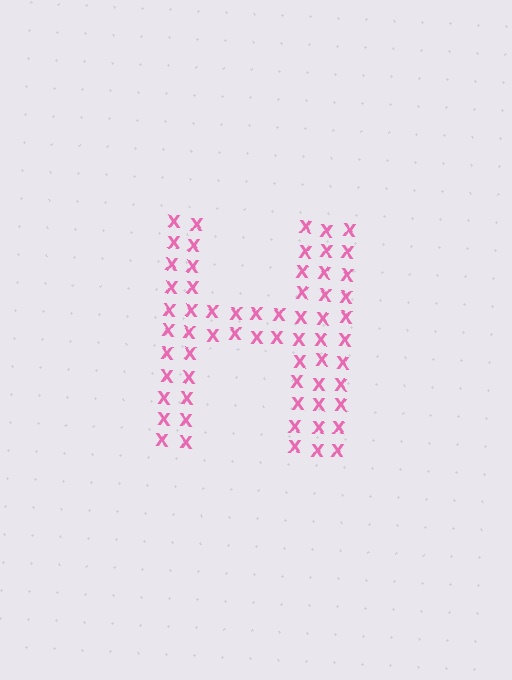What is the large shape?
The large shape is the letter H.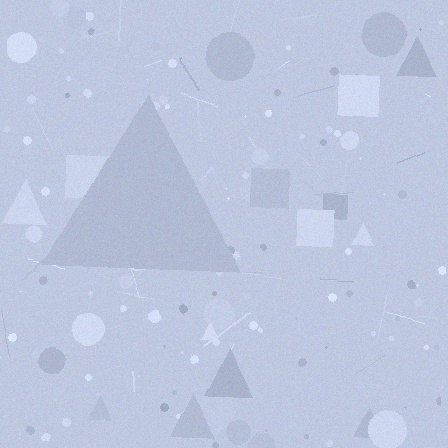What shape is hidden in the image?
A triangle is hidden in the image.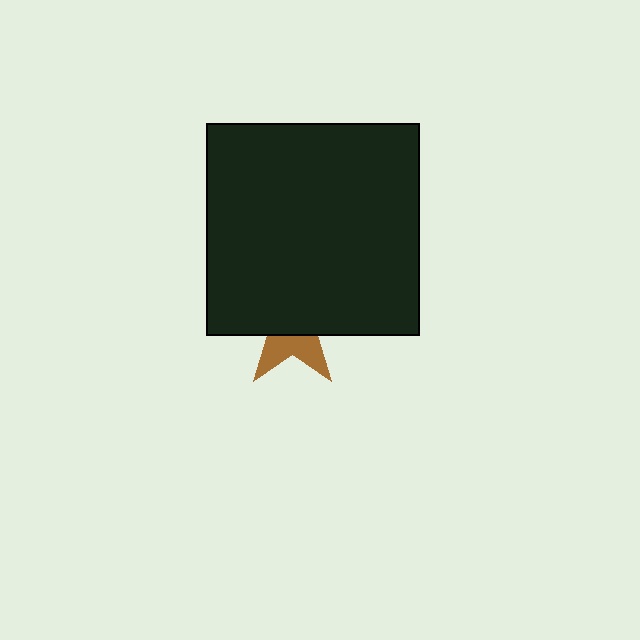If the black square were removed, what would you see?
You would see the complete brown star.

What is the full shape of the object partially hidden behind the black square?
The partially hidden object is a brown star.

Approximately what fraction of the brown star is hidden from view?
Roughly 64% of the brown star is hidden behind the black square.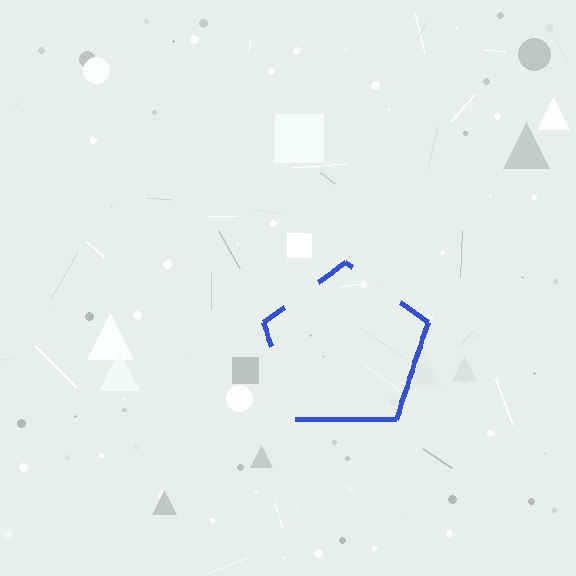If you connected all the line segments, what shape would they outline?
They would outline a pentagon.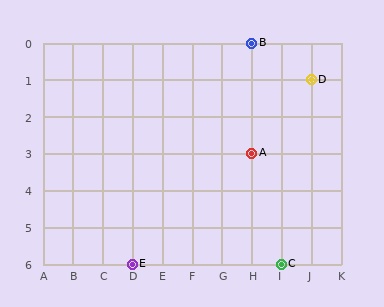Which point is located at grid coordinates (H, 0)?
Point B is at (H, 0).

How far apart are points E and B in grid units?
Points E and B are 4 columns and 6 rows apart (about 7.2 grid units diagonally).